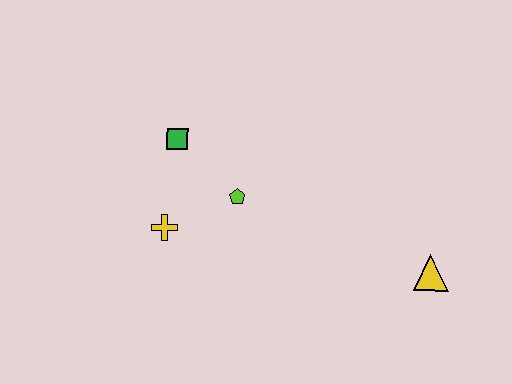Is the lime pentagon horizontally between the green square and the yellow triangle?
Yes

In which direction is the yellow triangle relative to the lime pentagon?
The yellow triangle is to the right of the lime pentagon.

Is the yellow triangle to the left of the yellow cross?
No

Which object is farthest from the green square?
The yellow triangle is farthest from the green square.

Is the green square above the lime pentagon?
Yes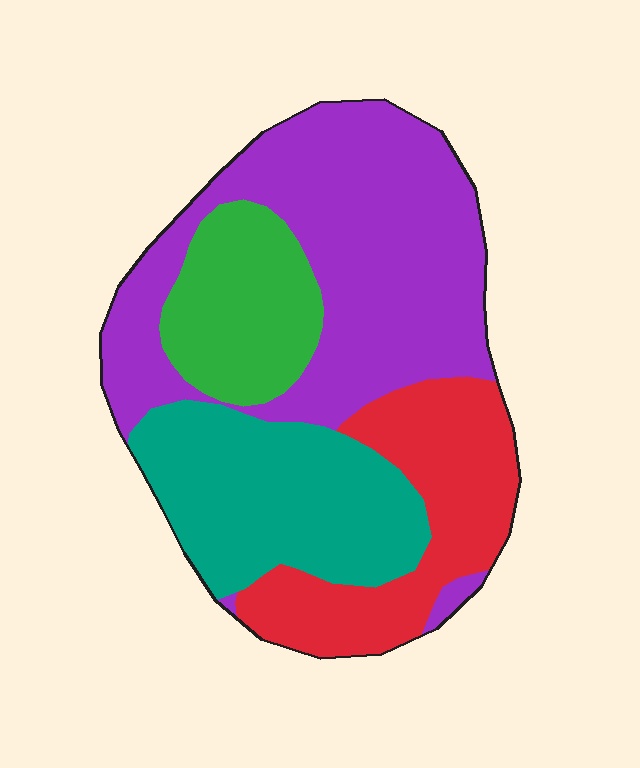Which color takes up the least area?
Green, at roughly 15%.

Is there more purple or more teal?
Purple.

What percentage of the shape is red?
Red takes up about one fifth (1/5) of the shape.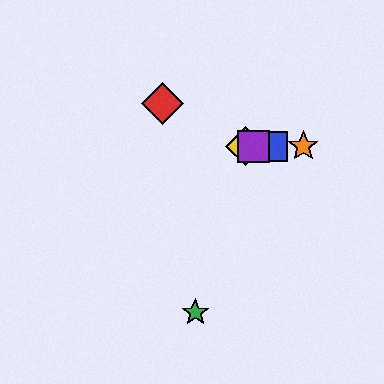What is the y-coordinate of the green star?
The green star is at y≈312.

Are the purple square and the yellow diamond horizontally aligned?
Yes, both are at y≈146.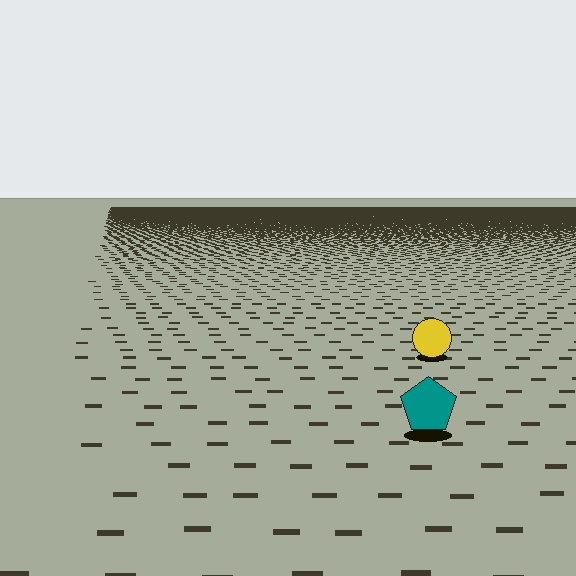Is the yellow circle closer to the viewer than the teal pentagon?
No. The teal pentagon is closer — you can tell from the texture gradient: the ground texture is coarser near it.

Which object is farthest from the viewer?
The yellow circle is farthest from the viewer. It appears smaller and the ground texture around it is denser.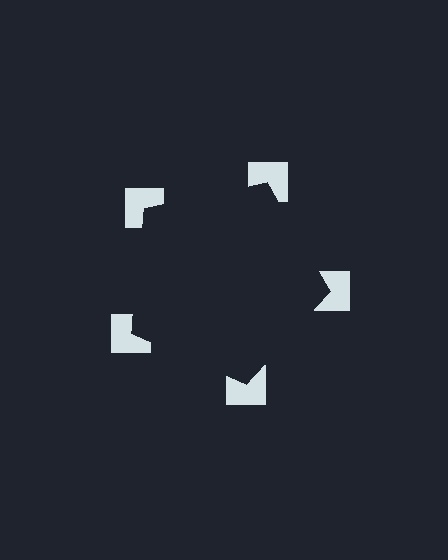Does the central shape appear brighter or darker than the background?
It typically appears slightly darker than the background, even though no actual brightness change is drawn.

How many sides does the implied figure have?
5 sides.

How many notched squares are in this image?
There are 5 — one at each vertex of the illusory pentagon.